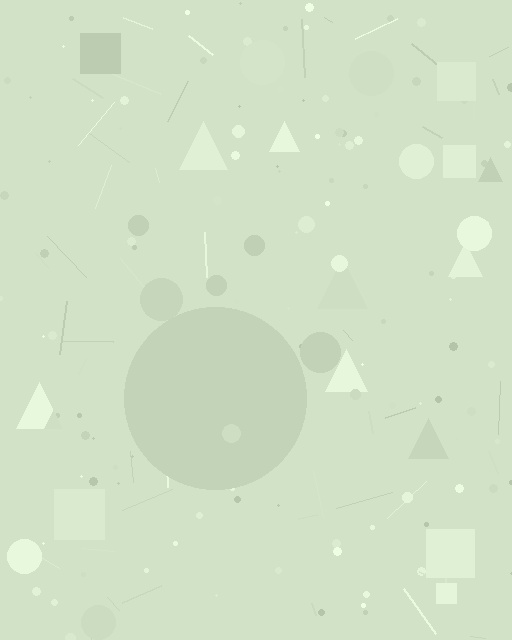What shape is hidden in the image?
A circle is hidden in the image.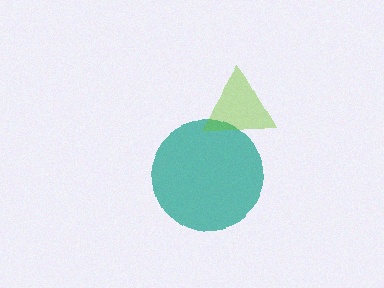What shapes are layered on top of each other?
The layered shapes are: a teal circle, a lime triangle.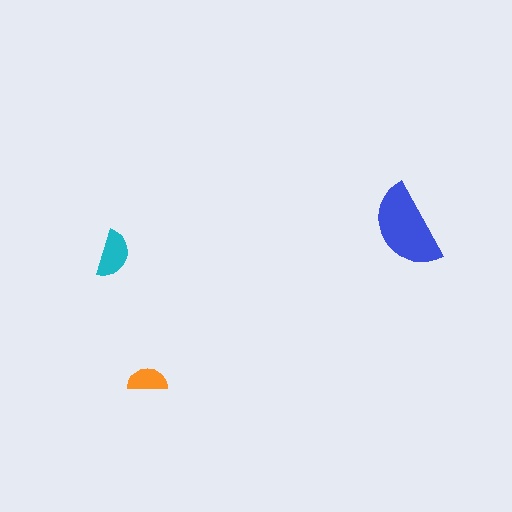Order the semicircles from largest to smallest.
the blue one, the cyan one, the orange one.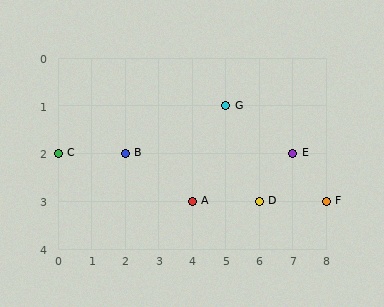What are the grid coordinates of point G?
Point G is at grid coordinates (5, 1).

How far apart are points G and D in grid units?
Points G and D are 1 column and 2 rows apart (about 2.2 grid units diagonally).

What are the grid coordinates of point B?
Point B is at grid coordinates (2, 2).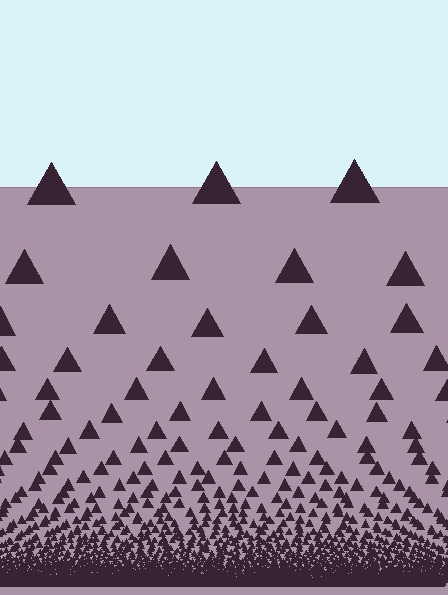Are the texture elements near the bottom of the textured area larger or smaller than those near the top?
Smaller. The gradient is inverted — elements near the bottom are smaller and denser.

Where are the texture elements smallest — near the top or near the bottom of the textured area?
Near the bottom.